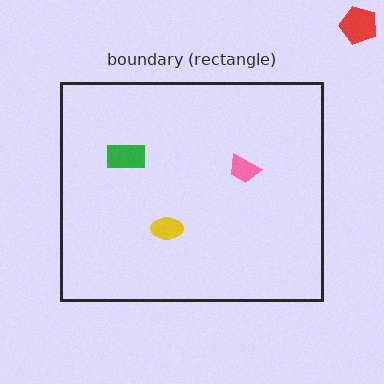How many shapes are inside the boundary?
3 inside, 1 outside.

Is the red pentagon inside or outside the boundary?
Outside.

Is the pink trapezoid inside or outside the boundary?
Inside.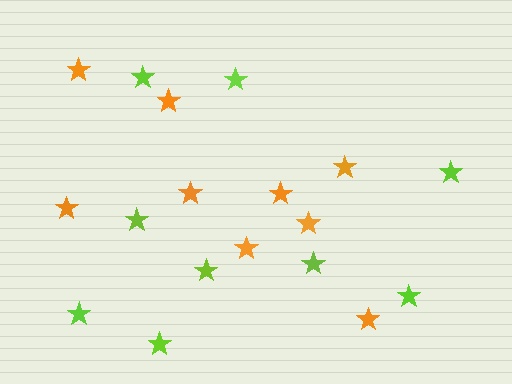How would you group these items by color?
There are 2 groups: one group of lime stars (9) and one group of orange stars (9).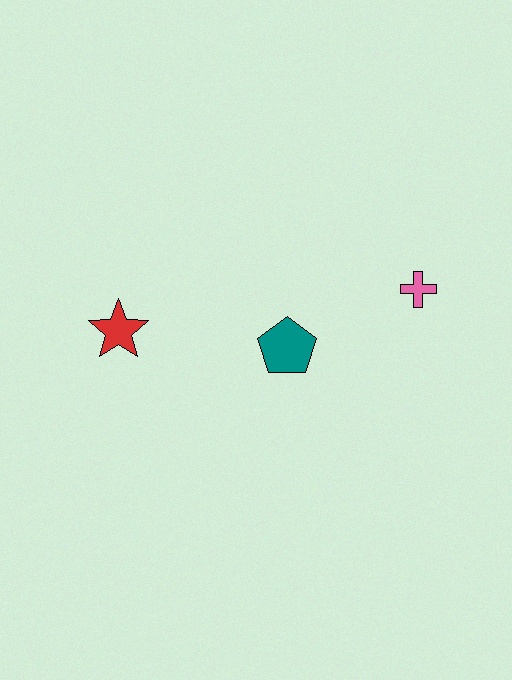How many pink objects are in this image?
There is 1 pink object.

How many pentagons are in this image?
There is 1 pentagon.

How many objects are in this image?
There are 3 objects.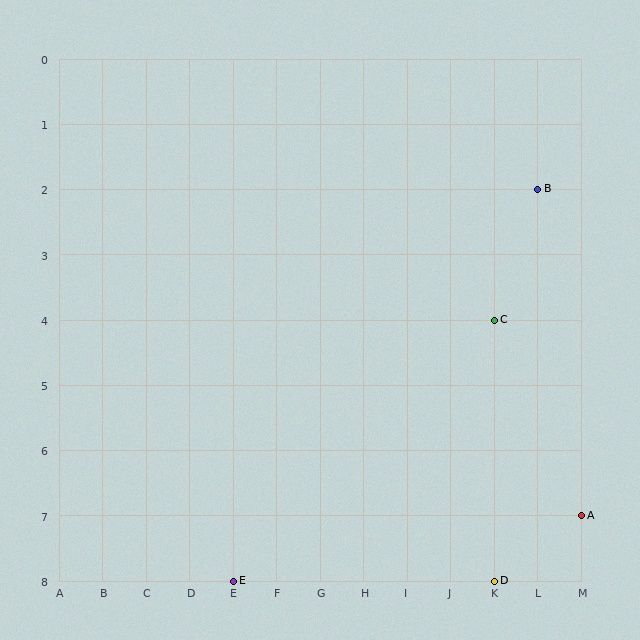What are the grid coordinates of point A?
Point A is at grid coordinates (M, 7).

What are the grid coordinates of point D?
Point D is at grid coordinates (K, 8).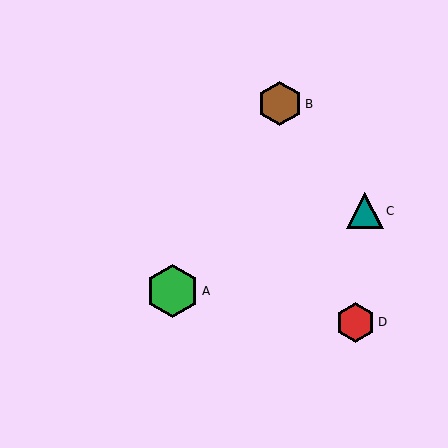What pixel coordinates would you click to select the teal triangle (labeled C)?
Click at (365, 211) to select the teal triangle C.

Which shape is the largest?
The green hexagon (labeled A) is the largest.